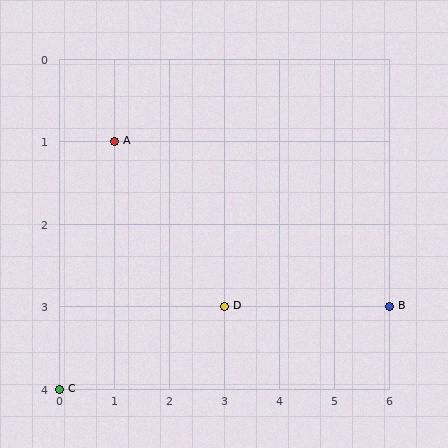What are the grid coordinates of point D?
Point D is at grid coordinates (3, 3).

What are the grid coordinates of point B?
Point B is at grid coordinates (6, 3).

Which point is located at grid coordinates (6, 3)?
Point B is at (6, 3).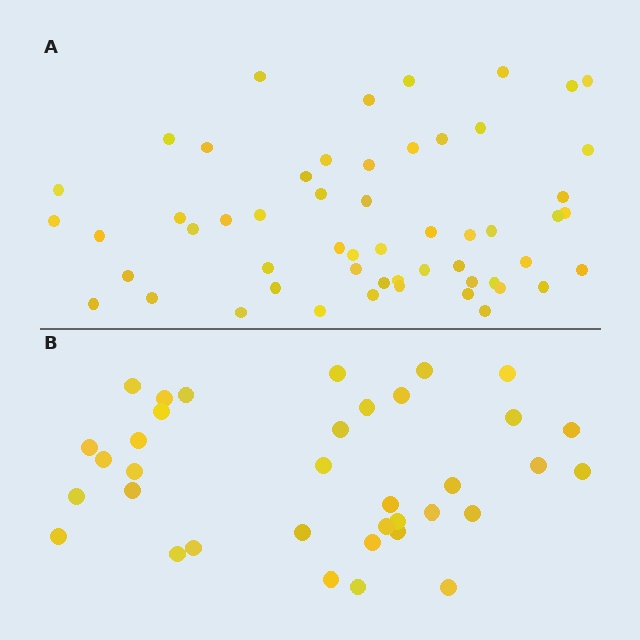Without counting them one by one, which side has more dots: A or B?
Region A (the top region) has more dots.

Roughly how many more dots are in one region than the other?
Region A has approximately 20 more dots than region B.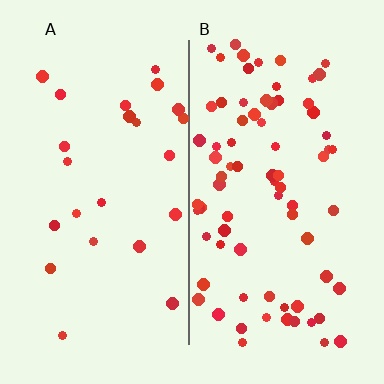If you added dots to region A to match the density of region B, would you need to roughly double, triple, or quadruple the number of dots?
Approximately triple.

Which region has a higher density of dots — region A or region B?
B (the right).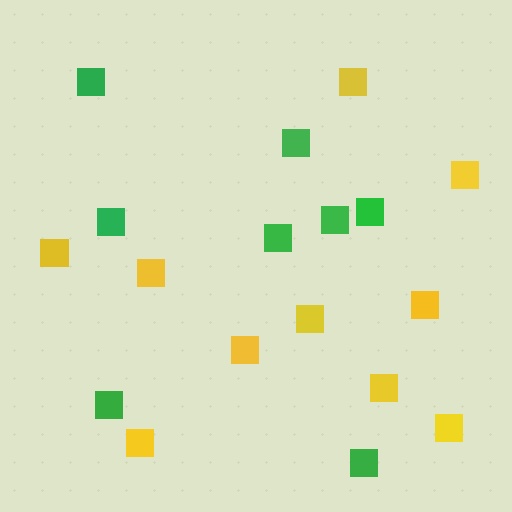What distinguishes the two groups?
There are 2 groups: one group of yellow squares (10) and one group of green squares (8).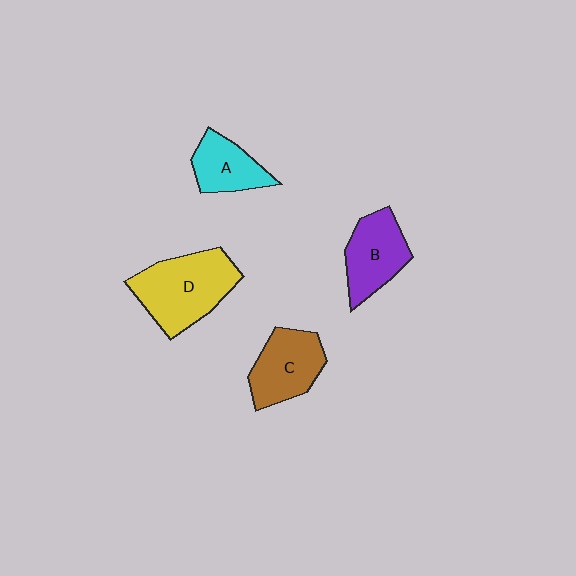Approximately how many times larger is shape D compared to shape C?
Approximately 1.4 times.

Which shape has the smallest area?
Shape A (cyan).